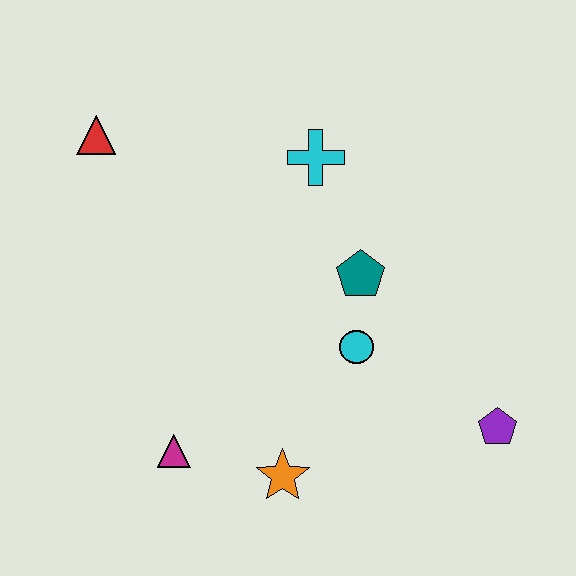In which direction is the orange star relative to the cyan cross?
The orange star is below the cyan cross.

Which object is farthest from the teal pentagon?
The red triangle is farthest from the teal pentagon.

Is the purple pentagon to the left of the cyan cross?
No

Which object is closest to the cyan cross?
The teal pentagon is closest to the cyan cross.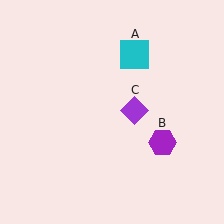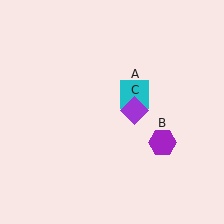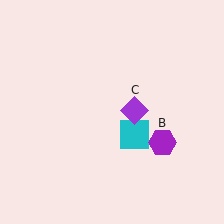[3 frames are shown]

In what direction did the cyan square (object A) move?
The cyan square (object A) moved down.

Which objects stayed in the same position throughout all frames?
Purple hexagon (object B) and purple diamond (object C) remained stationary.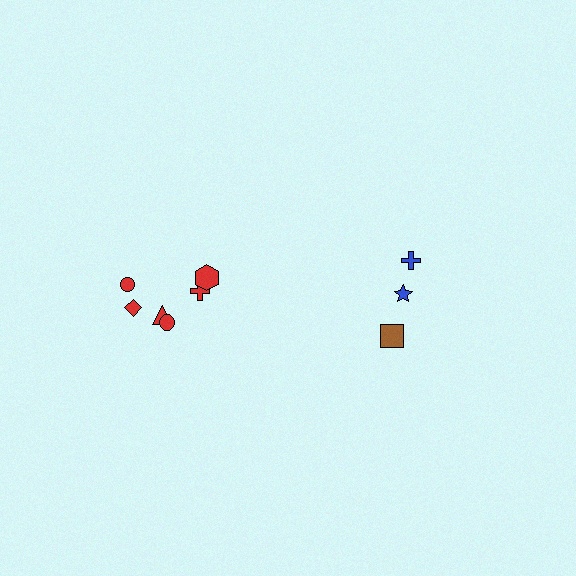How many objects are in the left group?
There are 6 objects.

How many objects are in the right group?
There are 3 objects.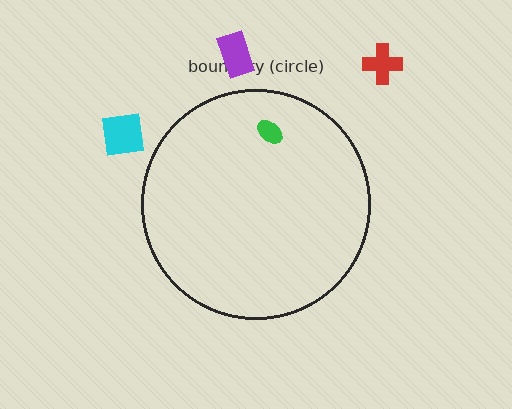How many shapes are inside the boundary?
1 inside, 3 outside.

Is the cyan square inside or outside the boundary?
Outside.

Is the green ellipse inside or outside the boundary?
Inside.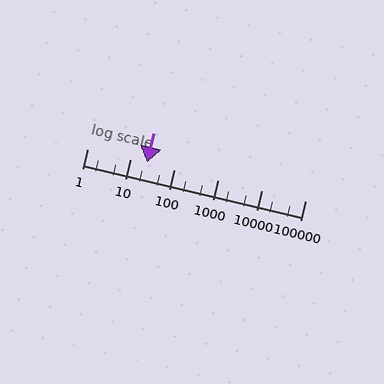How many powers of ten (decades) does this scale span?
The scale spans 5 decades, from 1 to 100000.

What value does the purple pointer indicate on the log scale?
The pointer indicates approximately 23.